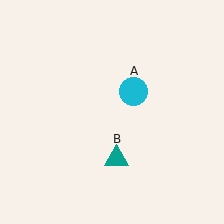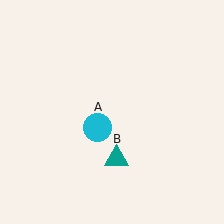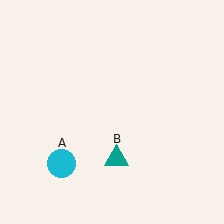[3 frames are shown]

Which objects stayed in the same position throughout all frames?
Teal triangle (object B) remained stationary.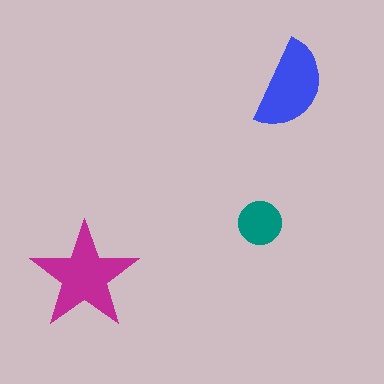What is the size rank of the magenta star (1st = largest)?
1st.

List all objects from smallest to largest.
The teal circle, the blue semicircle, the magenta star.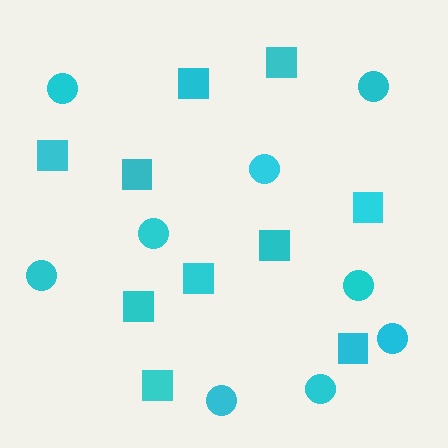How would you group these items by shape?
There are 2 groups: one group of circles (9) and one group of squares (10).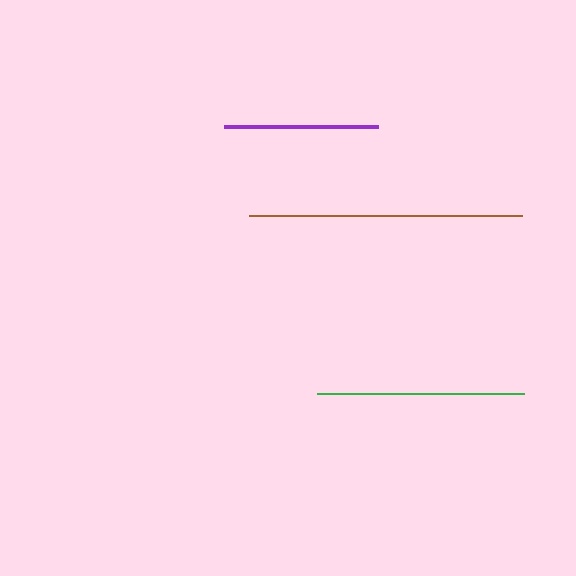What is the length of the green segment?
The green segment is approximately 207 pixels long.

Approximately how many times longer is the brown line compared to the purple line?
The brown line is approximately 1.8 times the length of the purple line.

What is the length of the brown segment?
The brown segment is approximately 273 pixels long.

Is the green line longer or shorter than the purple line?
The green line is longer than the purple line.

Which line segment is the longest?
The brown line is the longest at approximately 273 pixels.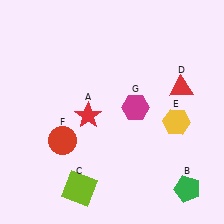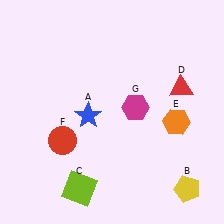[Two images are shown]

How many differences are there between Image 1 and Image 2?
There are 3 differences between the two images.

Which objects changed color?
A changed from red to blue. B changed from green to yellow. E changed from yellow to orange.